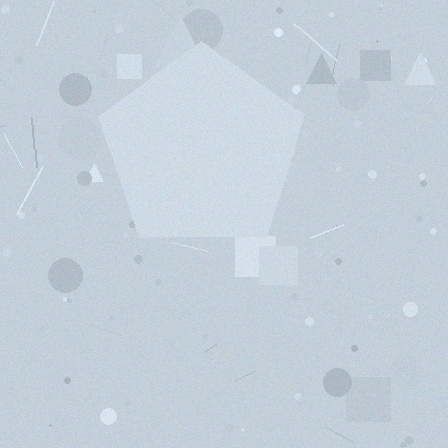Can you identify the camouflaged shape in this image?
The camouflaged shape is a pentagon.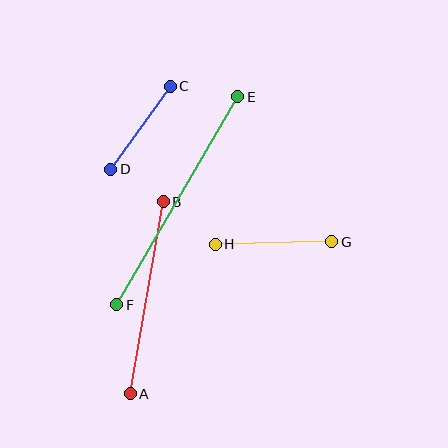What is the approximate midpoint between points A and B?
The midpoint is at approximately (147, 298) pixels.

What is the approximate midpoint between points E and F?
The midpoint is at approximately (177, 201) pixels.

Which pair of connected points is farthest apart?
Points E and F are farthest apart.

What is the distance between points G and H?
The distance is approximately 117 pixels.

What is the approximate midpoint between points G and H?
The midpoint is at approximately (273, 243) pixels.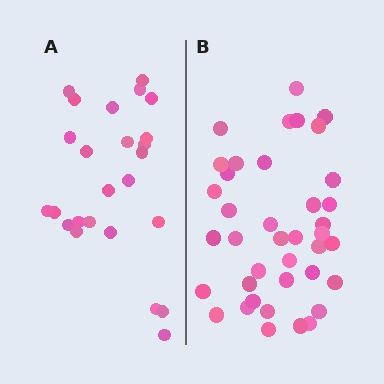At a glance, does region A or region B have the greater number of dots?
Region B (the right region) has more dots.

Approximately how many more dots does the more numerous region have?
Region B has approximately 15 more dots than region A.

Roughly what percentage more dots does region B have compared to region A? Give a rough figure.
About 55% more.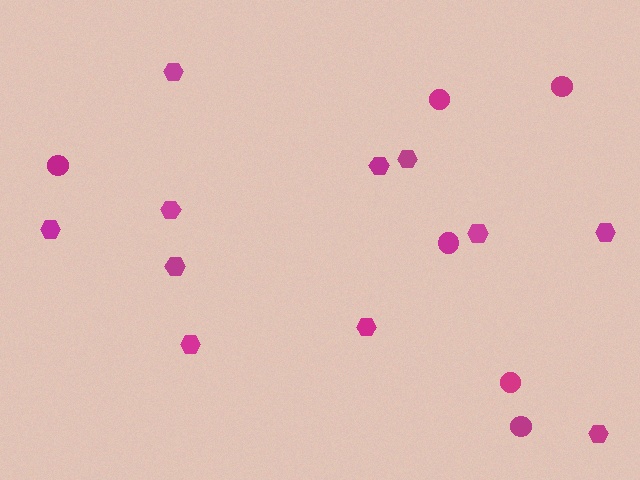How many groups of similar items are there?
There are 2 groups: one group of hexagons (11) and one group of circles (6).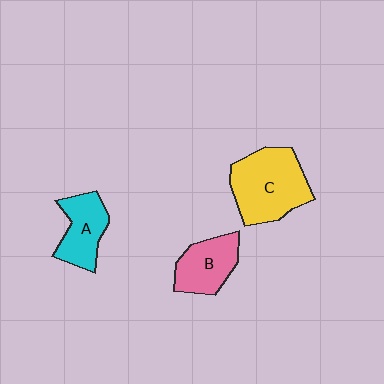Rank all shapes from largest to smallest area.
From largest to smallest: C (yellow), B (pink), A (cyan).